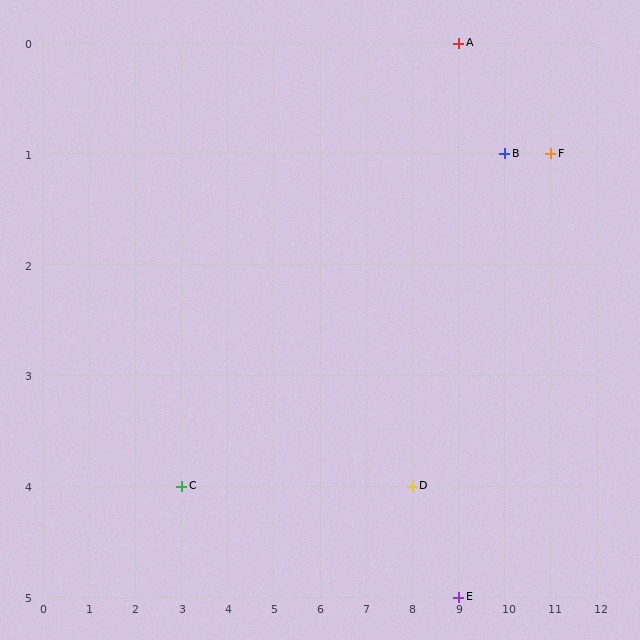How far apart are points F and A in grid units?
Points F and A are 2 columns and 1 row apart (about 2.2 grid units diagonally).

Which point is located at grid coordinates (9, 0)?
Point A is at (9, 0).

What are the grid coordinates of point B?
Point B is at grid coordinates (10, 1).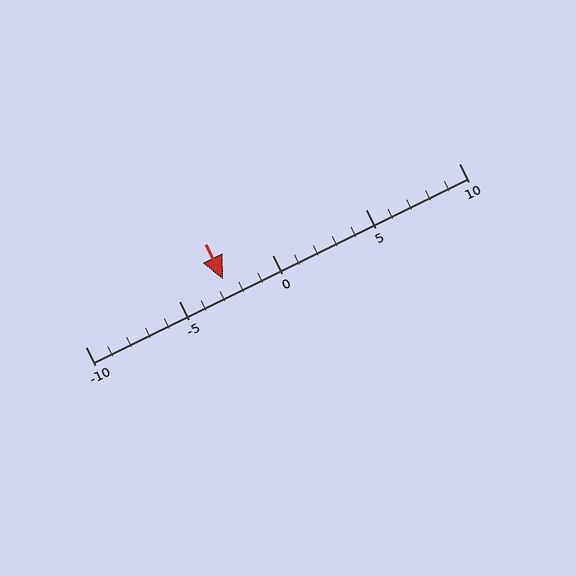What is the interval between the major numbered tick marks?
The major tick marks are spaced 5 units apart.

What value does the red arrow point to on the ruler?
The red arrow points to approximately -3.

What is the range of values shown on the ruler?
The ruler shows values from -10 to 10.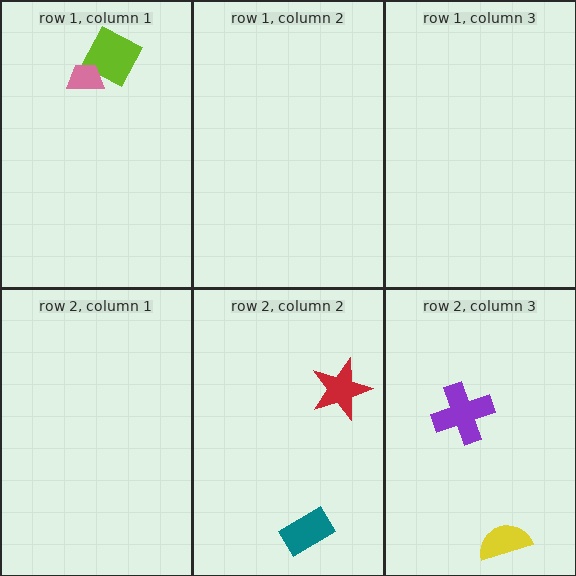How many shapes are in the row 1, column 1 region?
2.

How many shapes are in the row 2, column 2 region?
2.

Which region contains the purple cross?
The row 2, column 3 region.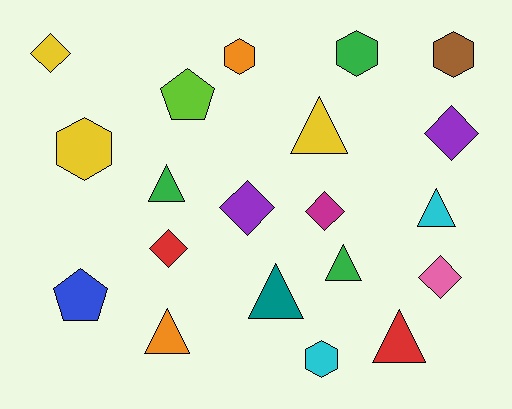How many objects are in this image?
There are 20 objects.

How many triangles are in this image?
There are 7 triangles.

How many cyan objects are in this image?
There are 2 cyan objects.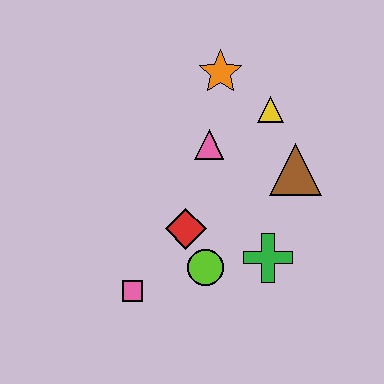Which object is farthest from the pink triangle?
The pink square is farthest from the pink triangle.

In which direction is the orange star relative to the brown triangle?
The orange star is above the brown triangle.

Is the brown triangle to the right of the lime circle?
Yes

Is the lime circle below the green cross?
Yes